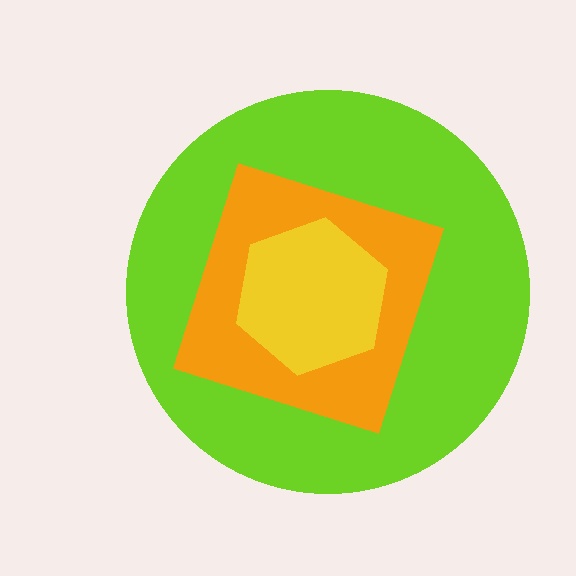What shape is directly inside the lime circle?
The orange square.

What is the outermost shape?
The lime circle.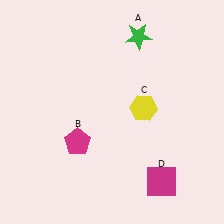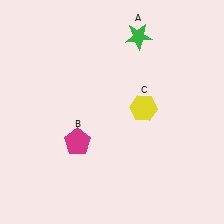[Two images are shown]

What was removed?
The magenta square (D) was removed in Image 2.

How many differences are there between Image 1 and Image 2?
There is 1 difference between the two images.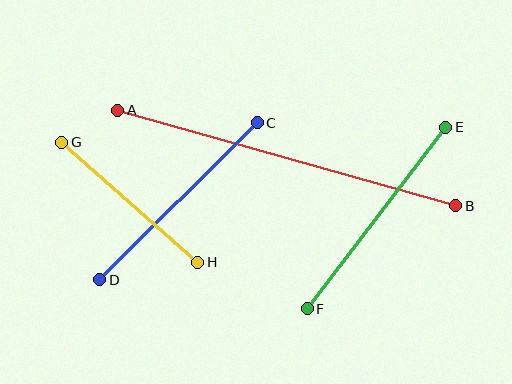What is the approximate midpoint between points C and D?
The midpoint is at approximately (178, 201) pixels.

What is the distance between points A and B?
The distance is approximately 351 pixels.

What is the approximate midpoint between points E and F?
The midpoint is at approximately (377, 218) pixels.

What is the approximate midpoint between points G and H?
The midpoint is at approximately (130, 202) pixels.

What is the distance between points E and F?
The distance is approximately 228 pixels.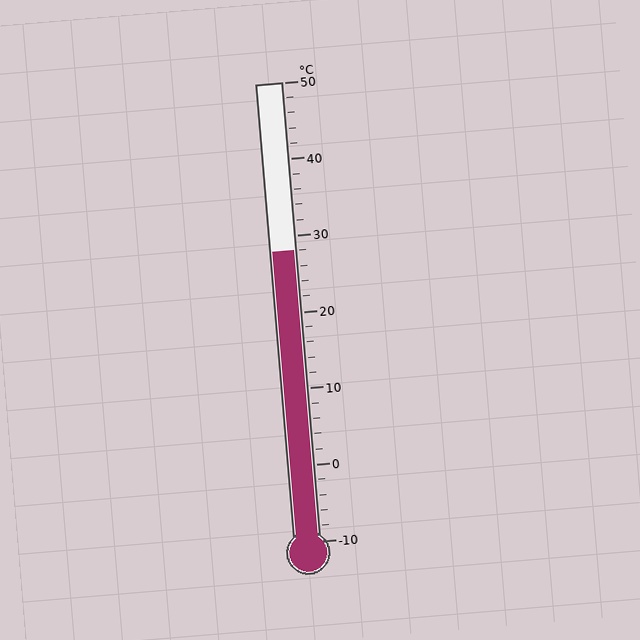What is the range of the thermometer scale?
The thermometer scale ranges from -10°C to 50°C.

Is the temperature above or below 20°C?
The temperature is above 20°C.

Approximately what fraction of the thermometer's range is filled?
The thermometer is filled to approximately 65% of its range.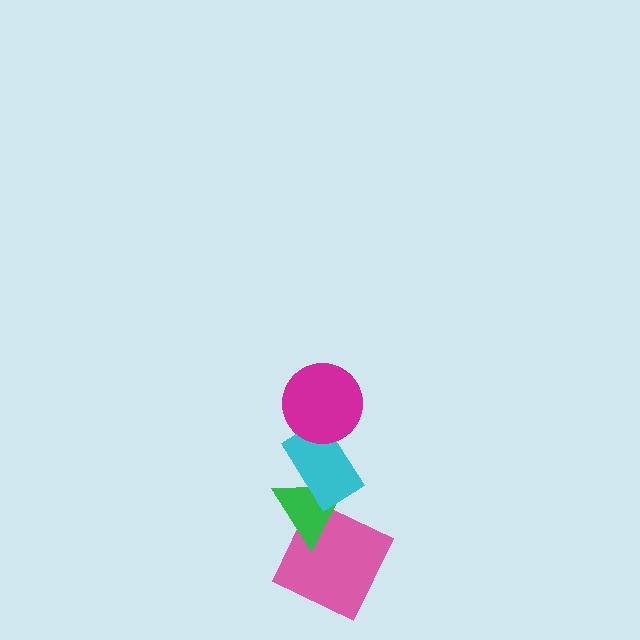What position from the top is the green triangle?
The green triangle is 3rd from the top.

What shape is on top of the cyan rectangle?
The magenta circle is on top of the cyan rectangle.